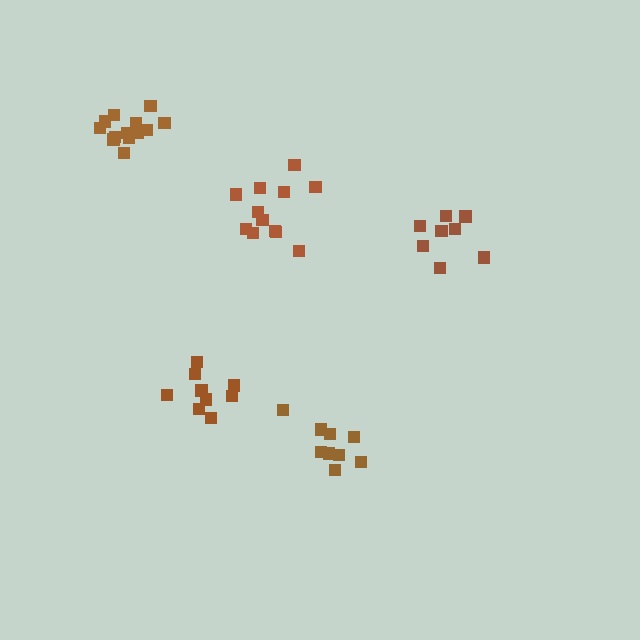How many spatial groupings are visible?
There are 5 spatial groupings.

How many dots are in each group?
Group 1: 13 dots, Group 2: 8 dots, Group 3: 9 dots, Group 4: 12 dots, Group 5: 9 dots (51 total).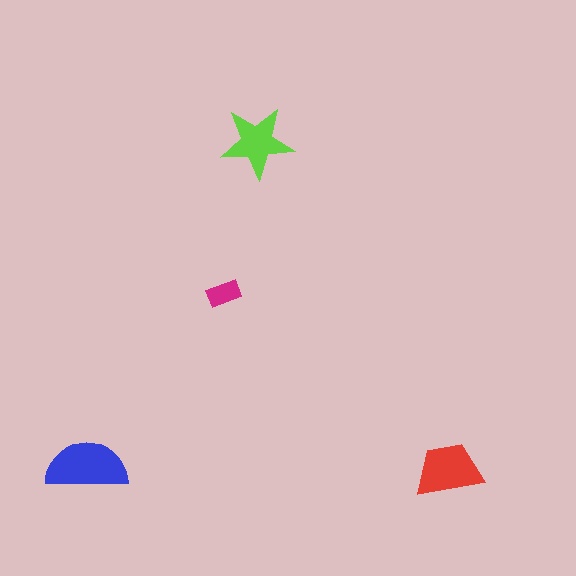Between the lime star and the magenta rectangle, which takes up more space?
The lime star.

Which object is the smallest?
The magenta rectangle.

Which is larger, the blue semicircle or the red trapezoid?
The blue semicircle.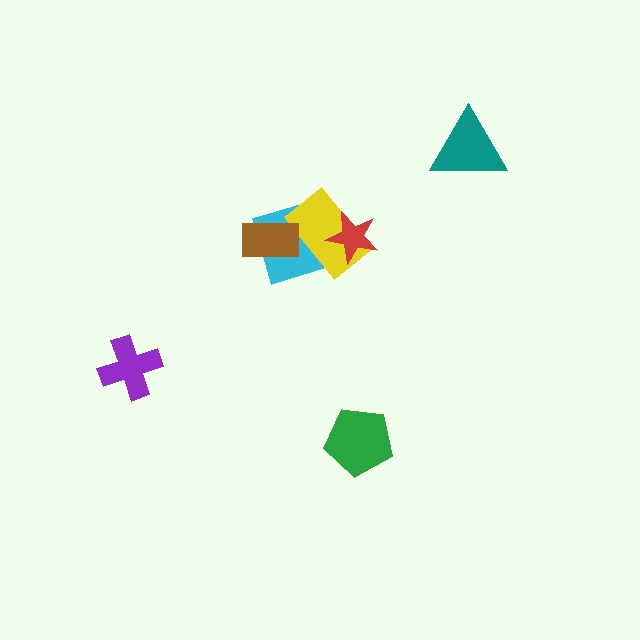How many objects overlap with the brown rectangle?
2 objects overlap with the brown rectangle.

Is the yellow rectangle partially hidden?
Yes, it is partially covered by another shape.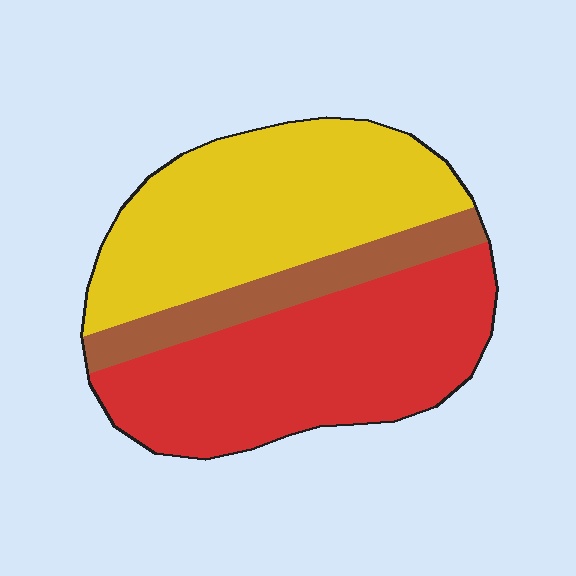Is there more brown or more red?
Red.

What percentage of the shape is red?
Red takes up about two fifths (2/5) of the shape.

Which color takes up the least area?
Brown, at roughly 15%.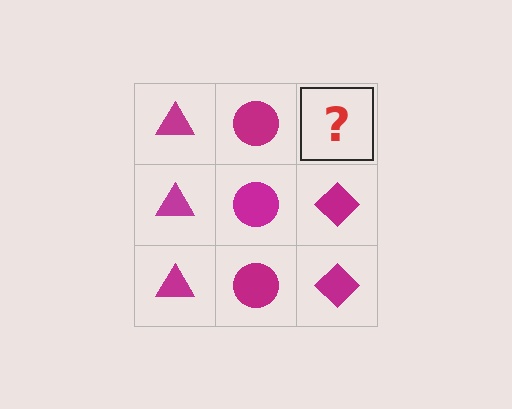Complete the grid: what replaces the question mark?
The question mark should be replaced with a magenta diamond.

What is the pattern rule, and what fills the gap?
The rule is that each column has a consistent shape. The gap should be filled with a magenta diamond.